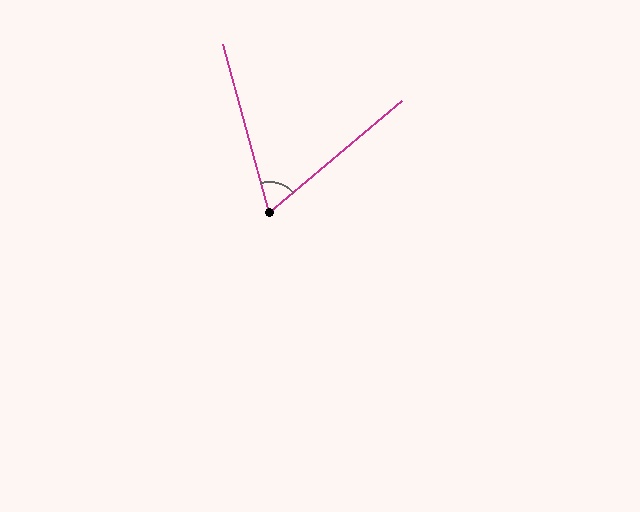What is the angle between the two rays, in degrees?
Approximately 65 degrees.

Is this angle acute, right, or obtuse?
It is acute.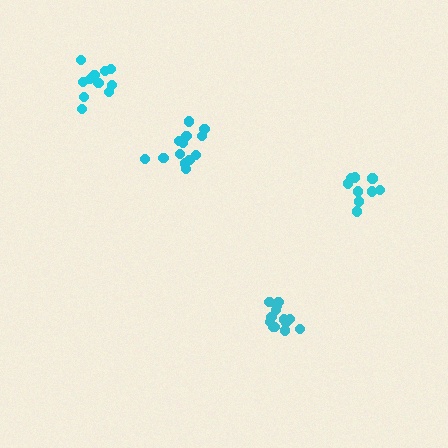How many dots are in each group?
Group 1: 9 dots, Group 2: 13 dots, Group 3: 13 dots, Group 4: 11 dots (46 total).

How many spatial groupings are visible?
There are 4 spatial groupings.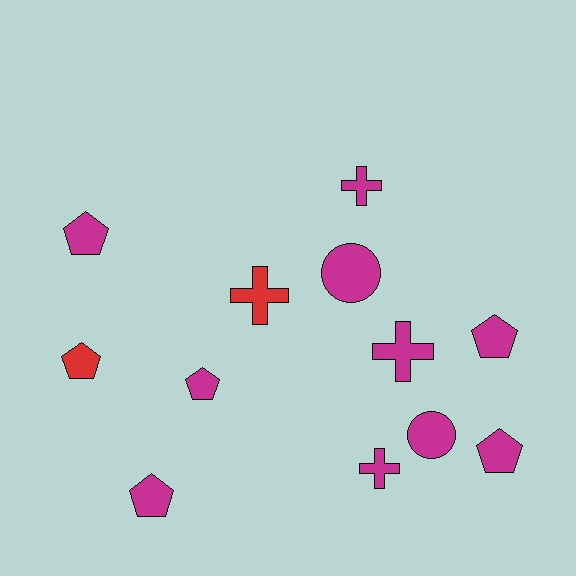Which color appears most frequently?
Magenta, with 10 objects.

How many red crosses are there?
There is 1 red cross.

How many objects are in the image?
There are 12 objects.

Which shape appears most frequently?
Pentagon, with 6 objects.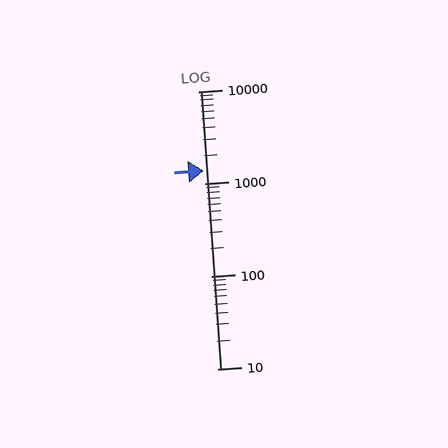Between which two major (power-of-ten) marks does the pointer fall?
The pointer is between 1000 and 10000.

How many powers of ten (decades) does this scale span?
The scale spans 3 decades, from 10 to 10000.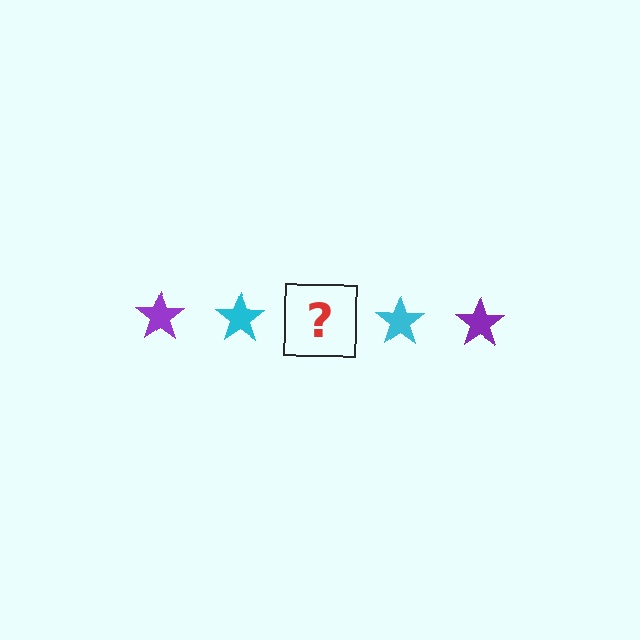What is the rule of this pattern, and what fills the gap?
The rule is that the pattern cycles through purple, cyan stars. The gap should be filled with a purple star.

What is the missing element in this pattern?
The missing element is a purple star.